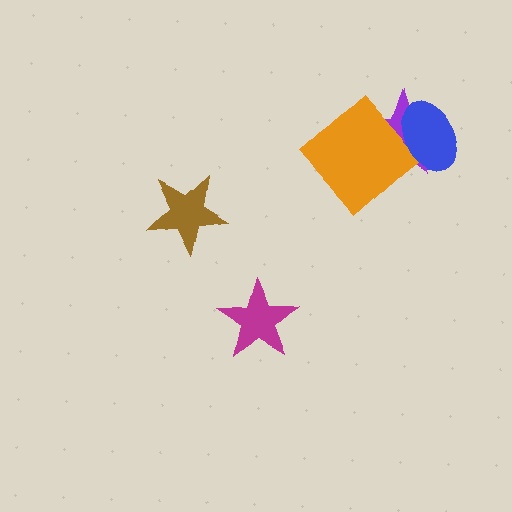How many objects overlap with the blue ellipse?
1 object overlaps with the blue ellipse.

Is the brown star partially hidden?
No, no other shape covers it.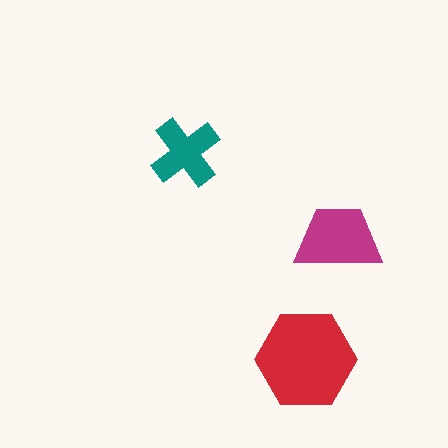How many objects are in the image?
There are 3 objects in the image.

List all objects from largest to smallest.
The red hexagon, the magenta trapezoid, the teal cross.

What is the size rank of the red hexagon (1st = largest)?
1st.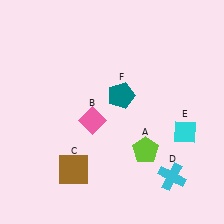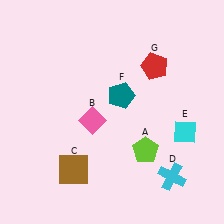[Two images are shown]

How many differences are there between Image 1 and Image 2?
There is 1 difference between the two images.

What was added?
A red pentagon (G) was added in Image 2.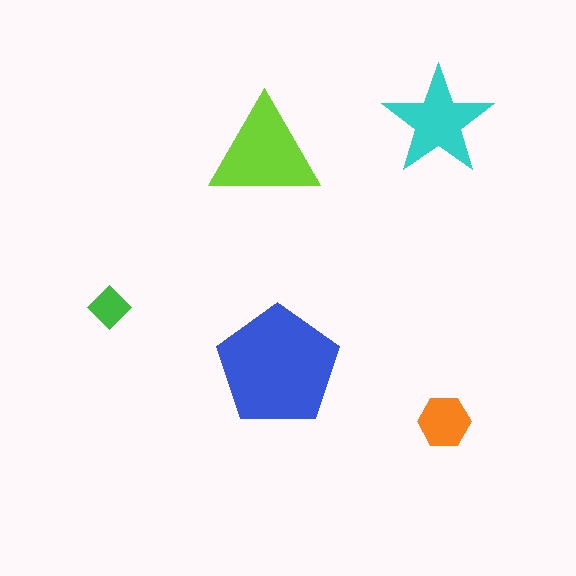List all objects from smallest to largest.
The green diamond, the orange hexagon, the cyan star, the lime triangle, the blue pentagon.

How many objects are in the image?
There are 5 objects in the image.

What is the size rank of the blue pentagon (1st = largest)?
1st.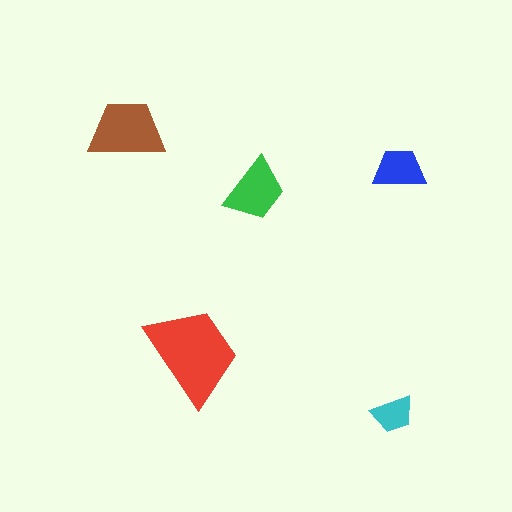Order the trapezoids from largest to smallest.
the red one, the brown one, the green one, the blue one, the cyan one.